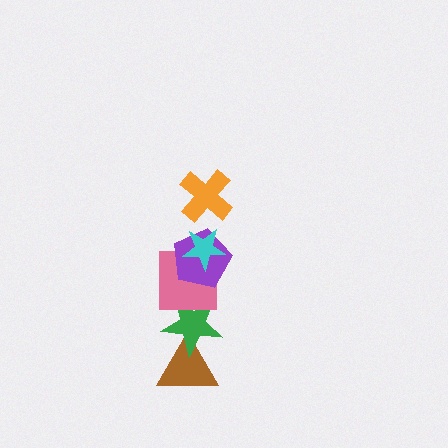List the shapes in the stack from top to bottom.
From top to bottom: the orange cross, the cyan star, the purple pentagon, the pink square, the green star, the brown triangle.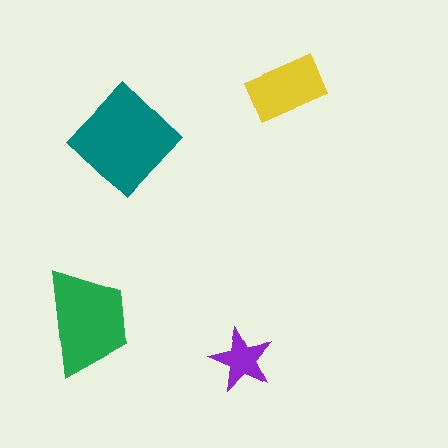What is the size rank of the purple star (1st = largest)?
4th.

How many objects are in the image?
There are 4 objects in the image.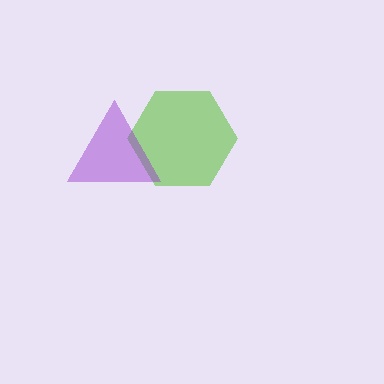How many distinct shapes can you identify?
There are 2 distinct shapes: a lime hexagon, a purple triangle.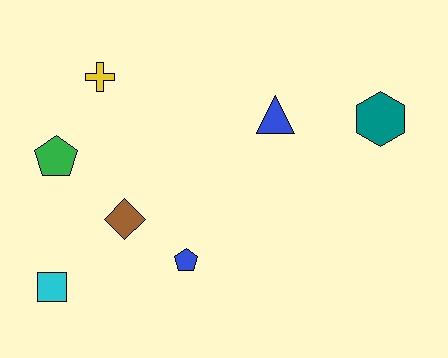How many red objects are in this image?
There are no red objects.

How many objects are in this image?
There are 7 objects.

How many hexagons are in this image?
There is 1 hexagon.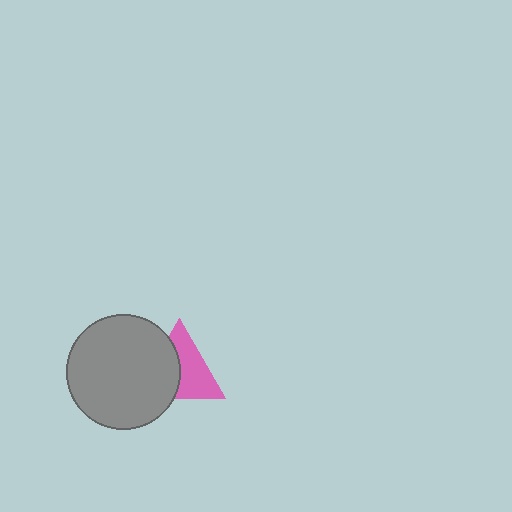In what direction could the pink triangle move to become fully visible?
The pink triangle could move right. That would shift it out from behind the gray circle entirely.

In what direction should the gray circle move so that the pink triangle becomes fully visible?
The gray circle should move left. That is the shortest direction to clear the overlap and leave the pink triangle fully visible.